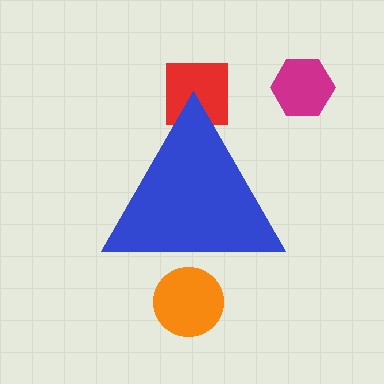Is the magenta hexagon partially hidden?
No, the magenta hexagon is fully visible.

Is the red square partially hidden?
Yes, the red square is partially hidden behind the blue triangle.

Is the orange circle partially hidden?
Yes, the orange circle is partially hidden behind the blue triangle.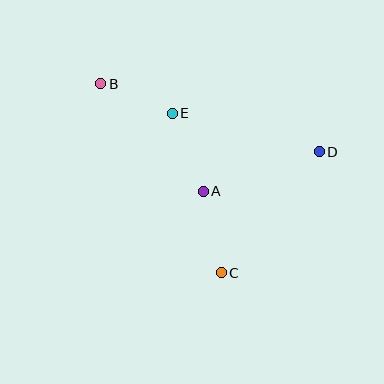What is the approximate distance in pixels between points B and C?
The distance between B and C is approximately 224 pixels.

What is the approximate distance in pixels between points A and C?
The distance between A and C is approximately 83 pixels.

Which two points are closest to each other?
Points B and E are closest to each other.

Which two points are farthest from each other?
Points B and D are farthest from each other.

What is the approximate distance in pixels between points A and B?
The distance between A and B is approximately 149 pixels.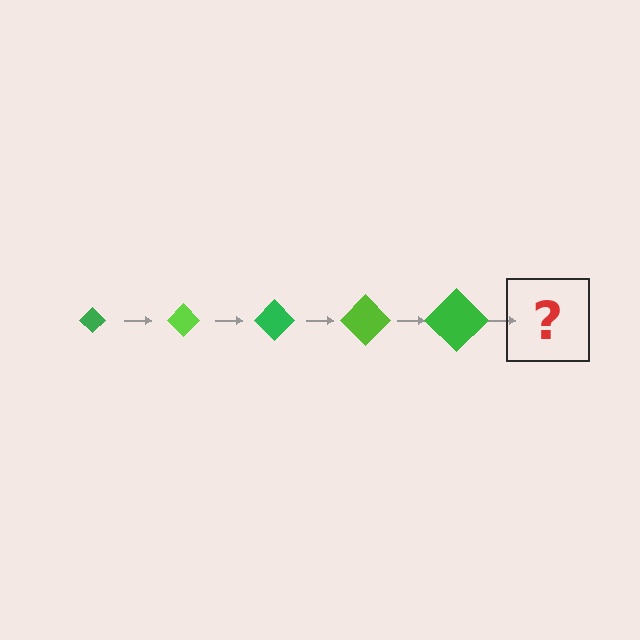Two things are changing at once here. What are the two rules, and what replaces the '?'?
The two rules are that the diamond grows larger each step and the color cycles through green and lime. The '?' should be a lime diamond, larger than the previous one.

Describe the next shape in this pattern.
It should be a lime diamond, larger than the previous one.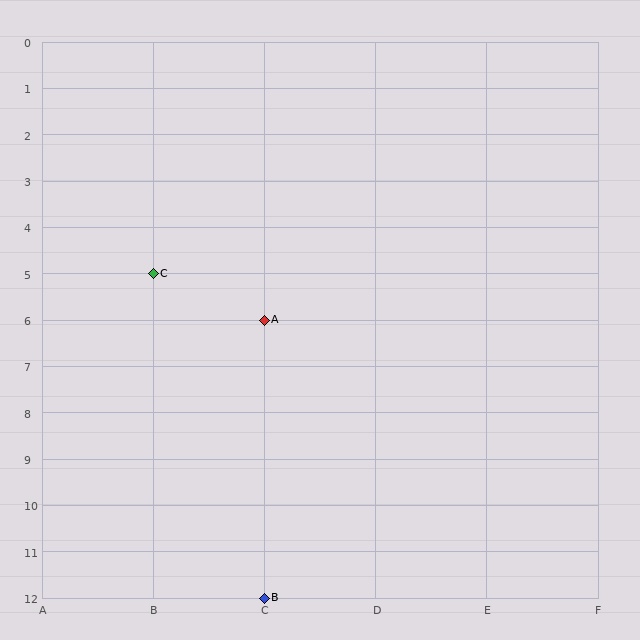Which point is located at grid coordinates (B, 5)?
Point C is at (B, 5).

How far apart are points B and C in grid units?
Points B and C are 1 column and 7 rows apart (about 7.1 grid units diagonally).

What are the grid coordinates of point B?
Point B is at grid coordinates (C, 12).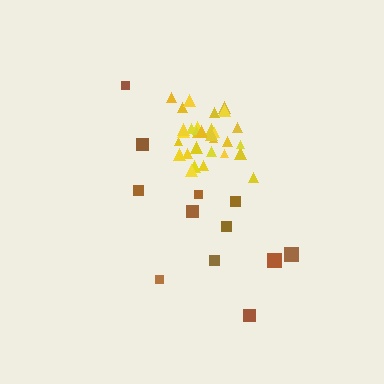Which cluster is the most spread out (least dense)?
Brown.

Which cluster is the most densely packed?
Yellow.